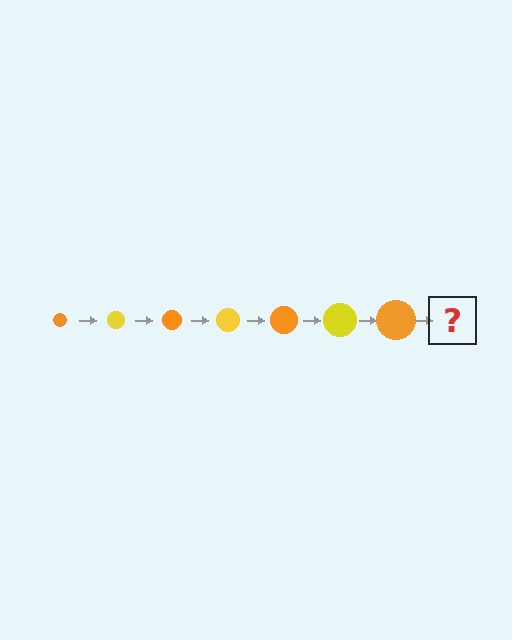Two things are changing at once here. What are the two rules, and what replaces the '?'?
The two rules are that the circle grows larger each step and the color cycles through orange and yellow. The '?' should be a yellow circle, larger than the previous one.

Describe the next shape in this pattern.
It should be a yellow circle, larger than the previous one.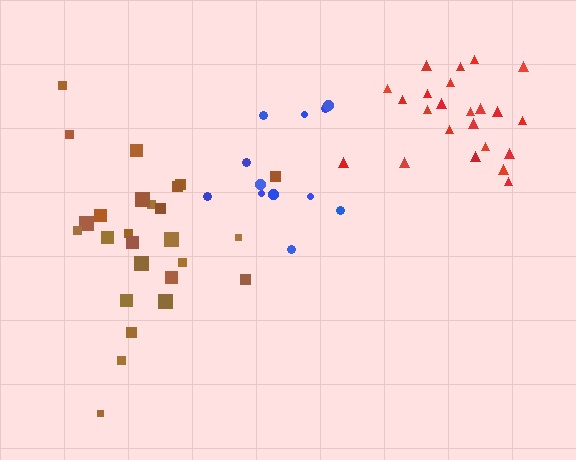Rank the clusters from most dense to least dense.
red, brown, blue.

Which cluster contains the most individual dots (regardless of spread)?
Brown (26).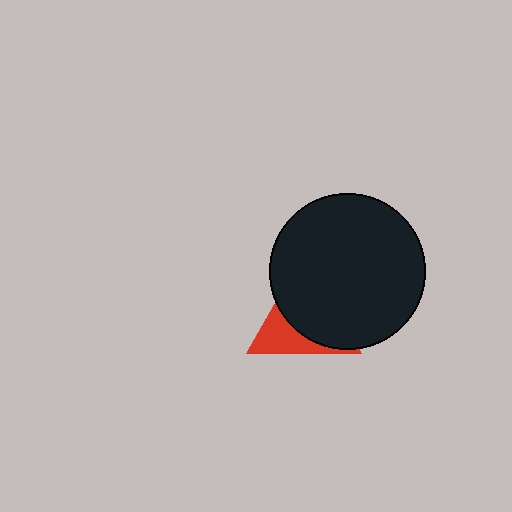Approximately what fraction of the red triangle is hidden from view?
Roughly 66% of the red triangle is hidden behind the black circle.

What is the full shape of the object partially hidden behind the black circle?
The partially hidden object is a red triangle.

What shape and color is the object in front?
The object in front is a black circle.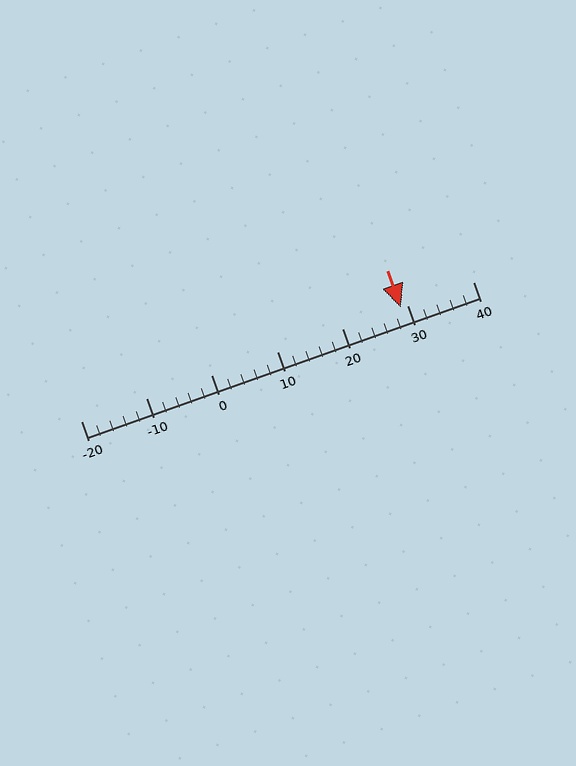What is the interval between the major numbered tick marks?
The major tick marks are spaced 10 units apart.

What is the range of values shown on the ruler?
The ruler shows values from -20 to 40.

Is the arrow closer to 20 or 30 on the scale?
The arrow is closer to 30.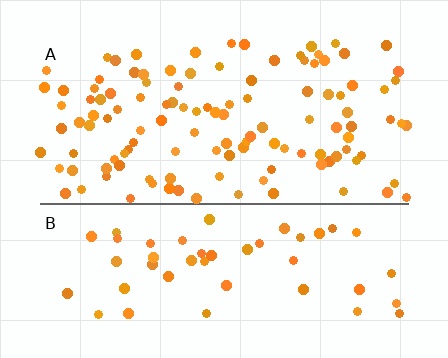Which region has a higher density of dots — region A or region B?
A (the top).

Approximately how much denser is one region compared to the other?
Approximately 2.3× — region A over region B.